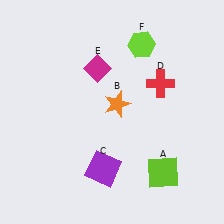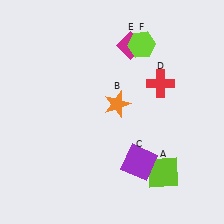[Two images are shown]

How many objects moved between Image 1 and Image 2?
2 objects moved between the two images.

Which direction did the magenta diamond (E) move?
The magenta diamond (E) moved right.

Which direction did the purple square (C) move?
The purple square (C) moved right.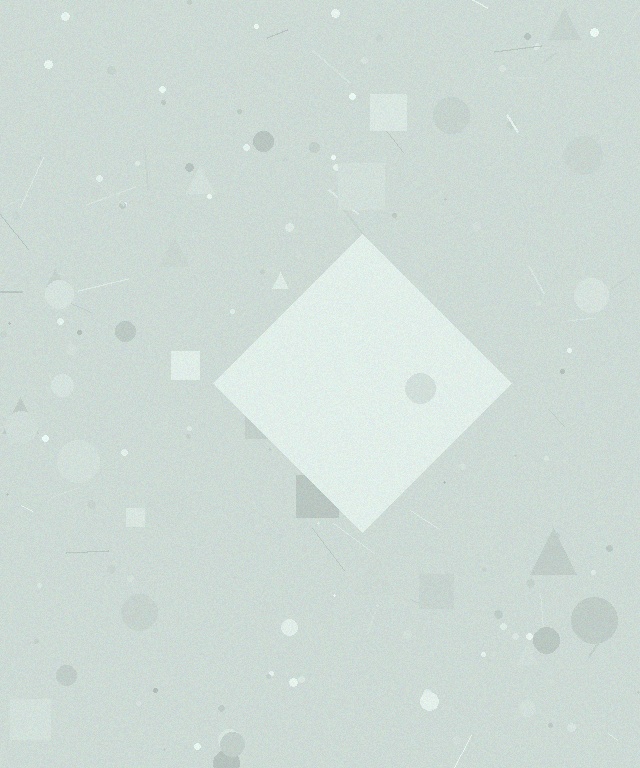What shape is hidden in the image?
A diamond is hidden in the image.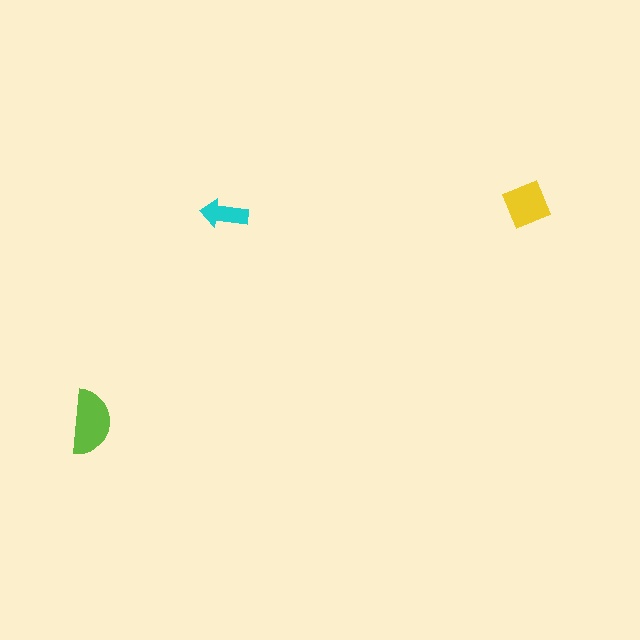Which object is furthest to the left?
The lime semicircle is leftmost.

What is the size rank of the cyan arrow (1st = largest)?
3rd.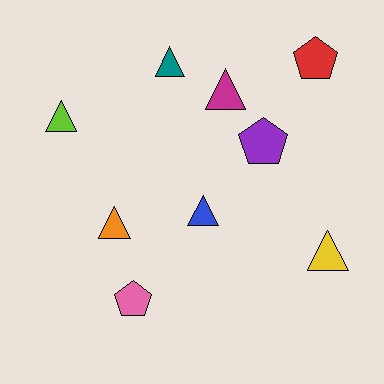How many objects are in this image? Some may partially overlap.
There are 9 objects.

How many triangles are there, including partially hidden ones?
There are 6 triangles.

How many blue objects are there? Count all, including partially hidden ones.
There is 1 blue object.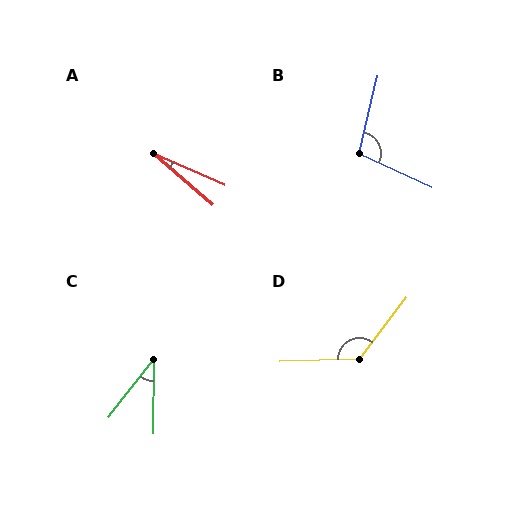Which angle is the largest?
D, at approximately 129 degrees.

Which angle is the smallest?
A, at approximately 17 degrees.